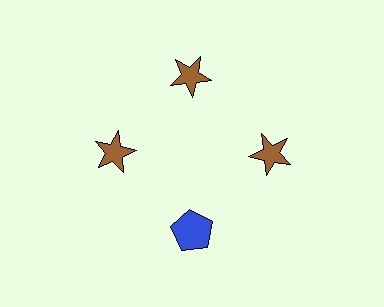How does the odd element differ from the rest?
It differs in both color (blue instead of brown) and shape (pentagon instead of star).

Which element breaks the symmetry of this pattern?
The blue pentagon at roughly the 6 o'clock position breaks the symmetry. All other shapes are brown stars.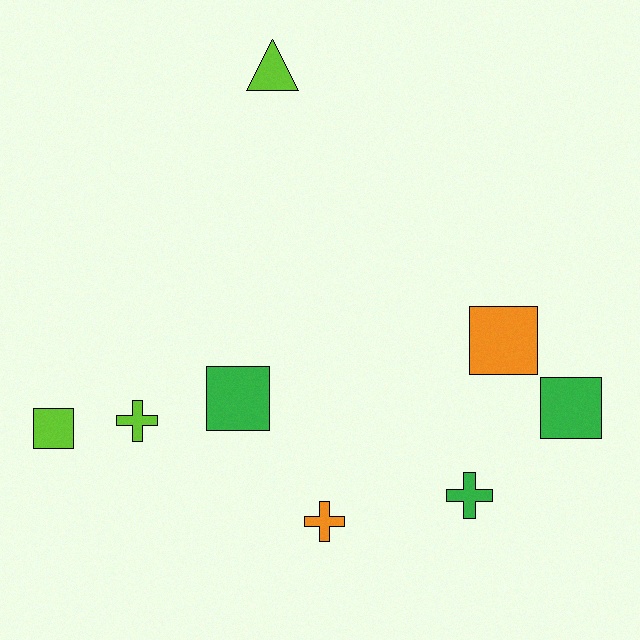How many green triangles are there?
There are no green triangles.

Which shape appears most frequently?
Square, with 4 objects.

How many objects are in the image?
There are 8 objects.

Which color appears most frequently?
Green, with 3 objects.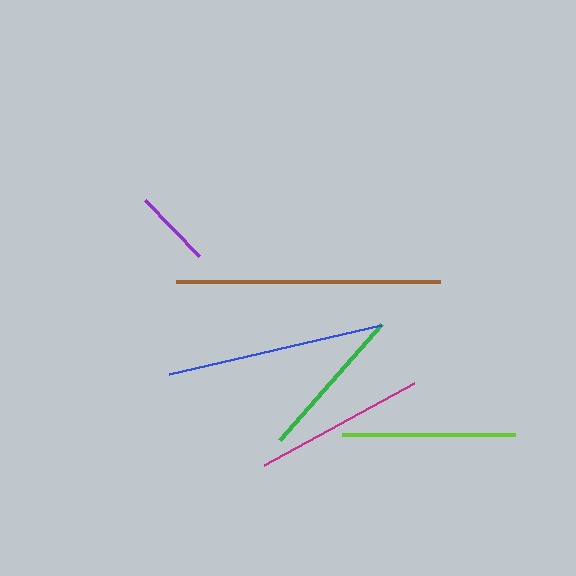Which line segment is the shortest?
The purple line is the shortest at approximately 77 pixels.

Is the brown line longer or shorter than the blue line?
The brown line is longer than the blue line.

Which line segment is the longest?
The brown line is the longest at approximately 264 pixels.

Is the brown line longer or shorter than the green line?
The brown line is longer than the green line.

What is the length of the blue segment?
The blue segment is approximately 217 pixels long.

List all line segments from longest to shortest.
From longest to shortest: brown, blue, lime, magenta, green, purple.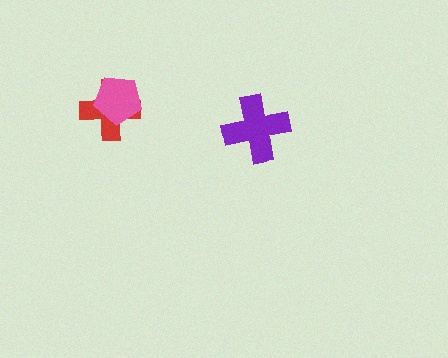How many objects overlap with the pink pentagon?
1 object overlaps with the pink pentagon.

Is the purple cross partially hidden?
No, no other shape covers it.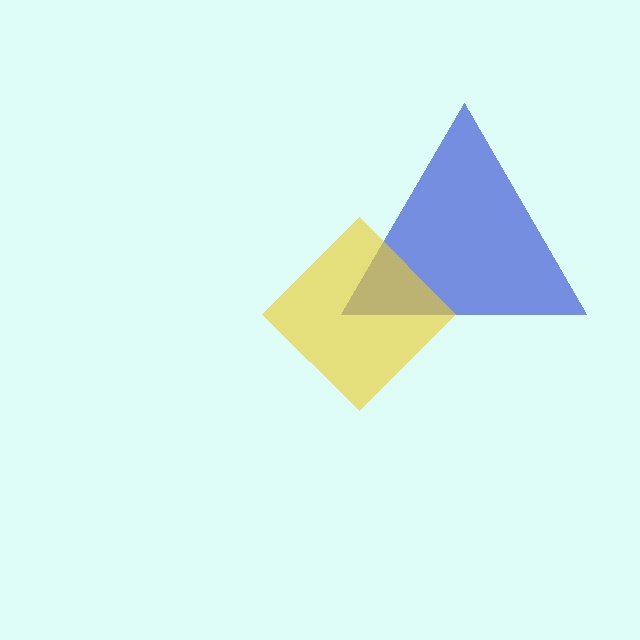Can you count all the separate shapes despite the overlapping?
Yes, there are 2 separate shapes.